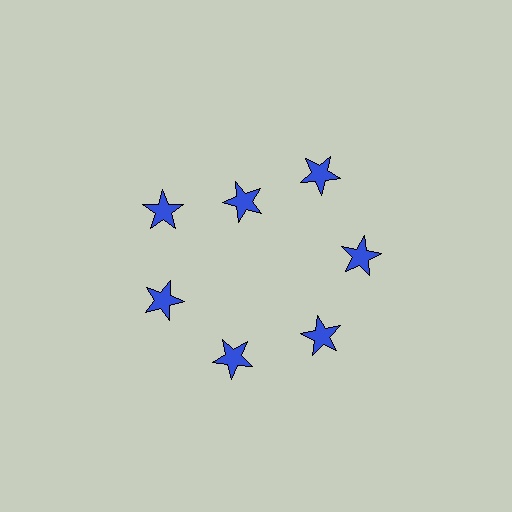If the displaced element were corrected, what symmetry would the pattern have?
It would have 7-fold rotational symmetry — the pattern would map onto itself every 51 degrees.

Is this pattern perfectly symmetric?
No. The 7 blue stars are arranged in a ring, but one element near the 12 o'clock position is pulled inward toward the center, breaking the 7-fold rotational symmetry.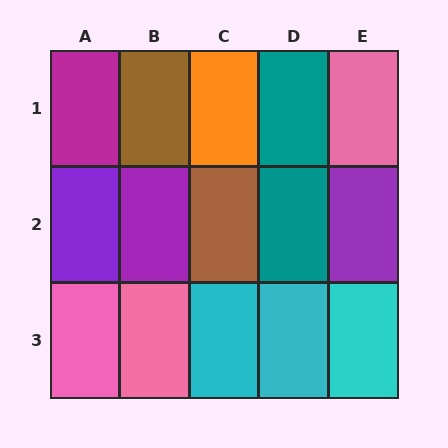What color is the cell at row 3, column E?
Cyan.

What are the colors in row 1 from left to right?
Magenta, brown, orange, teal, pink.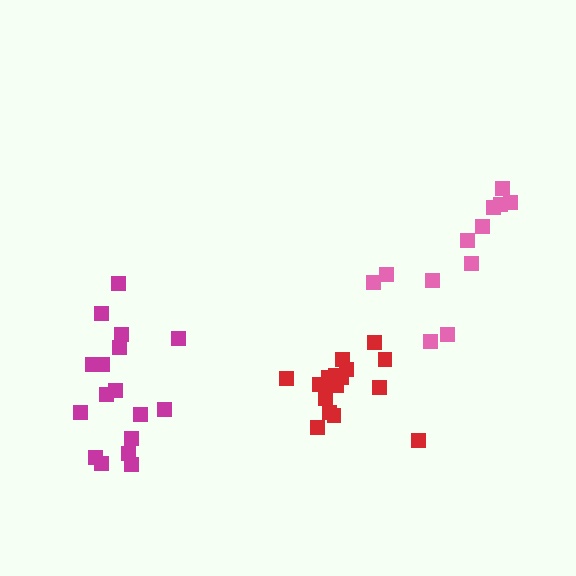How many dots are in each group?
Group 1: 12 dots, Group 2: 17 dots, Group 3: 17 dots (46 total).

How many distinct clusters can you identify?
There are 3 distinct clusters.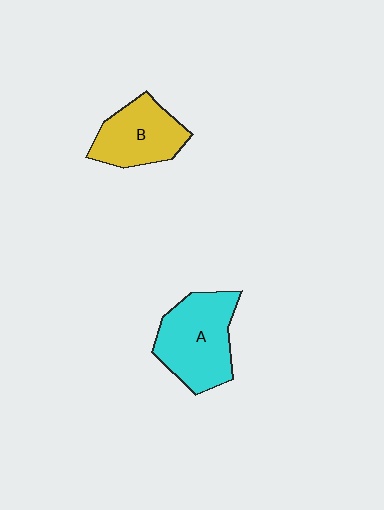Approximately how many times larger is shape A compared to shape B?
Approximately 1.3 times.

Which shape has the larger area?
Shape A (cyan).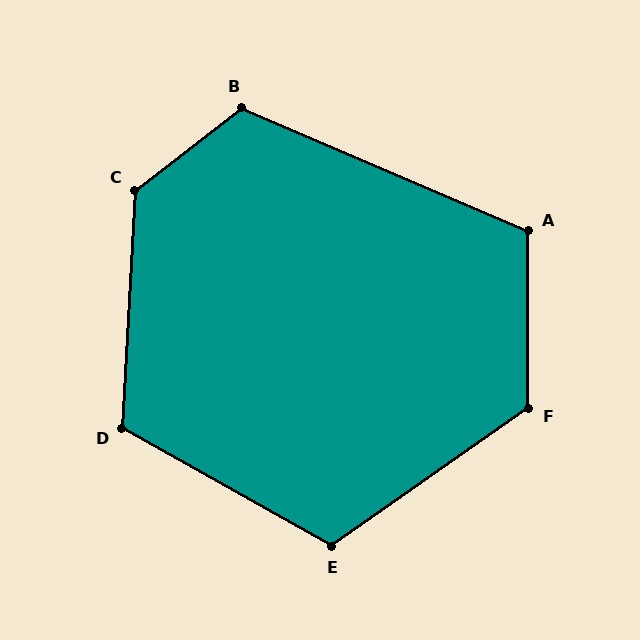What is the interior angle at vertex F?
Approximately 125 degrees (obtuse).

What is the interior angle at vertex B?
Approximately 119 degrees (obtuse).